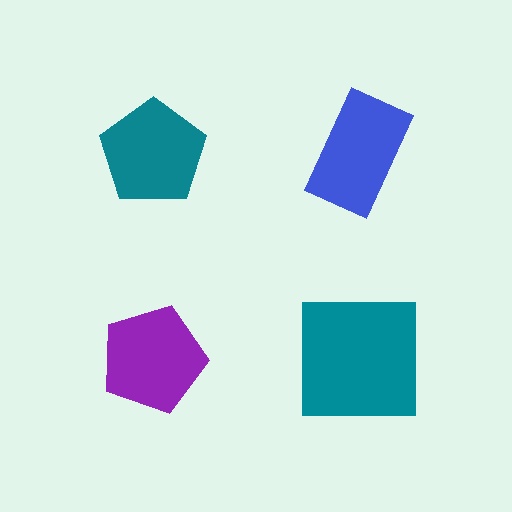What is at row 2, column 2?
A teal square.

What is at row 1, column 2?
A blue rectangle.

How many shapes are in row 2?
2 shapes.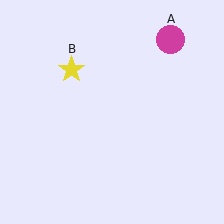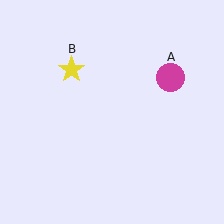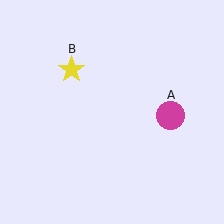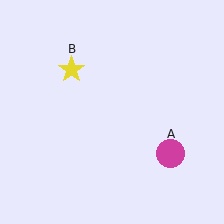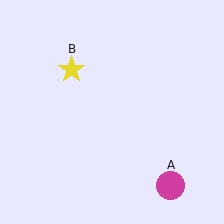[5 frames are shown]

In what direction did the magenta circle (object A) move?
The magenta circle (object A) moved down.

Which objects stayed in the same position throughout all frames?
Yellow star (object B) remained stationary.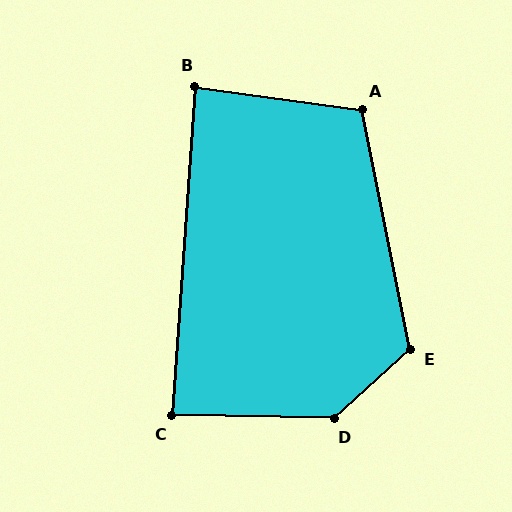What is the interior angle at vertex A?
Approximately 110 degrees (obtuse).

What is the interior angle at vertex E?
Approximately 121 degrees (obtuse).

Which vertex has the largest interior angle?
D, at approximately 137 degrees.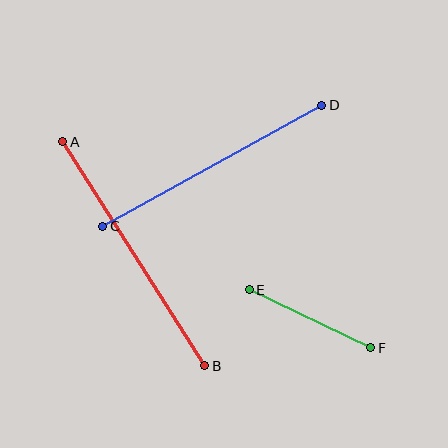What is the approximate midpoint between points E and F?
The midpoint is at approximately (310, 319) pixels.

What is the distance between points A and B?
The distance is approximately 265 pixels.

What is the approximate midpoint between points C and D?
The midpoint is at approximately (212, 166) pixels.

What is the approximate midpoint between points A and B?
The midpoint is at approximately (134, 254) pixels.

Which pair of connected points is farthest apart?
Points A and B are farthest apart.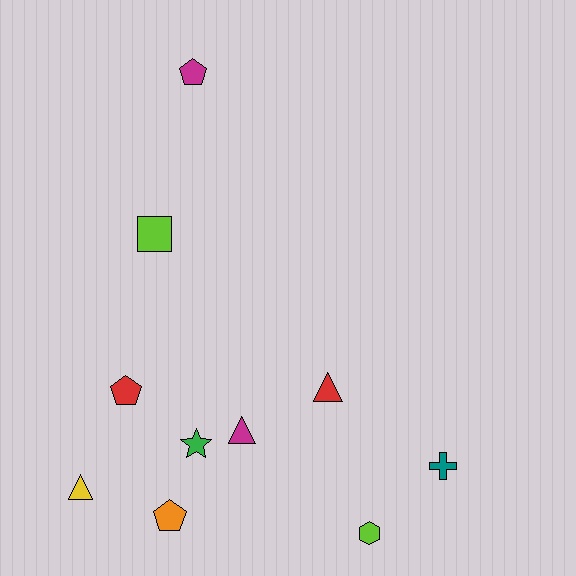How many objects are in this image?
There are 10 objects.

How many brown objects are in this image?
There are no brown objects.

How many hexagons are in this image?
There is 1 hexagon.